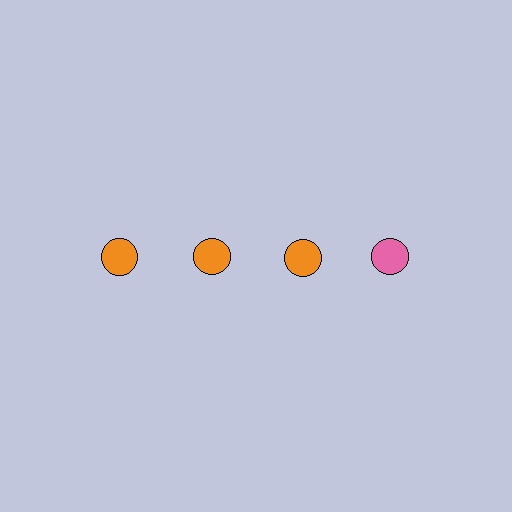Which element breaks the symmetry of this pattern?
The pink circle in the top row, second from right column breaks the symmetry. All other shapes are orange circles.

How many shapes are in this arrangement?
There are 4 shapes arranged in a grid pattern.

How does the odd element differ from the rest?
It has a different color: pink instead of orange.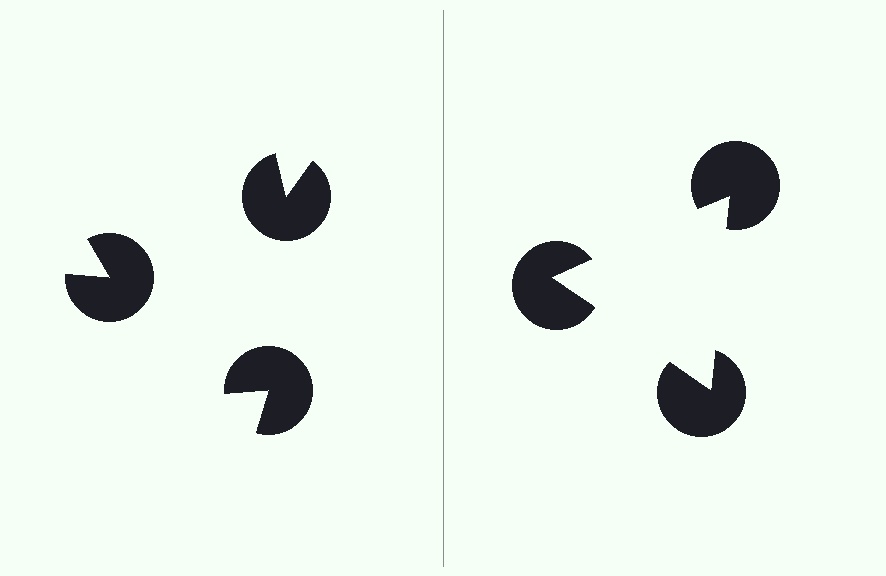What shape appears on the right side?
An illusory triangle.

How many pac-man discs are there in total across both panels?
6 — 3 on each side.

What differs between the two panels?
The pac-man discs are positioned identically on both sides; only the wedge orientations differ. On the right they align to a triangle; on the left they are misaligned.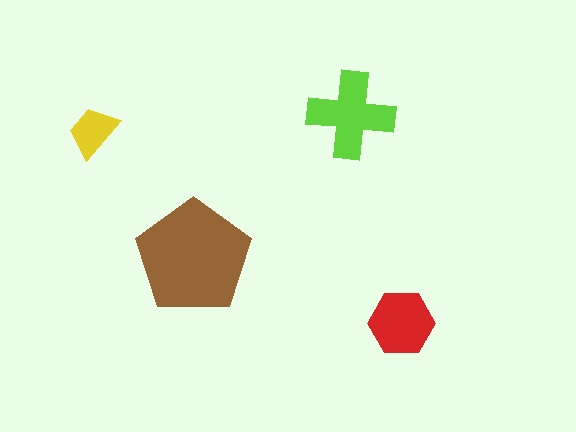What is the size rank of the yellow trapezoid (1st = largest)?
4th.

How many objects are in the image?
There are 4 objects in the image.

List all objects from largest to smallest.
The brown pentagon, the lime cross, the red hexagon, the yellow trapezoid.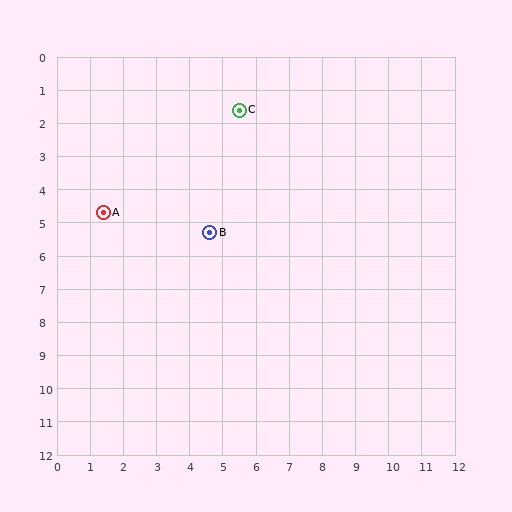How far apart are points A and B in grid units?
Points A and B are about 3.3 grid units apart.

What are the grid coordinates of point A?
Point A is at approximately (1.4, 4.7).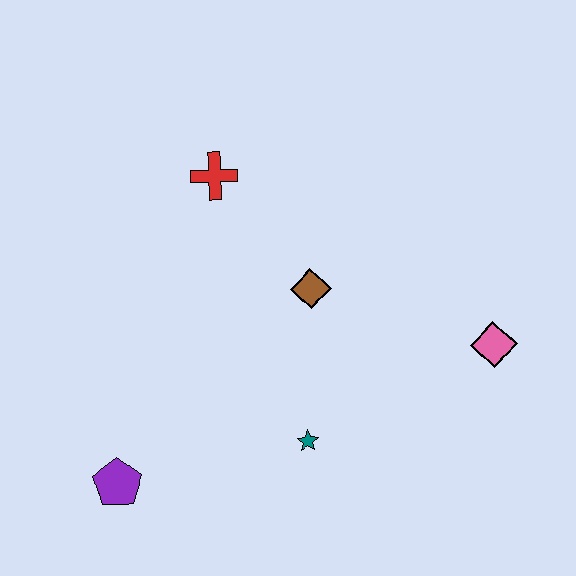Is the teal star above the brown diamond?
No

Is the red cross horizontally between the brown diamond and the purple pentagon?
Yes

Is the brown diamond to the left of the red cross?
No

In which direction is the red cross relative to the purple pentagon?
The red cross is above the purple pentagon.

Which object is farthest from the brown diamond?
The purple pentagon is farthest from the brown diamond.